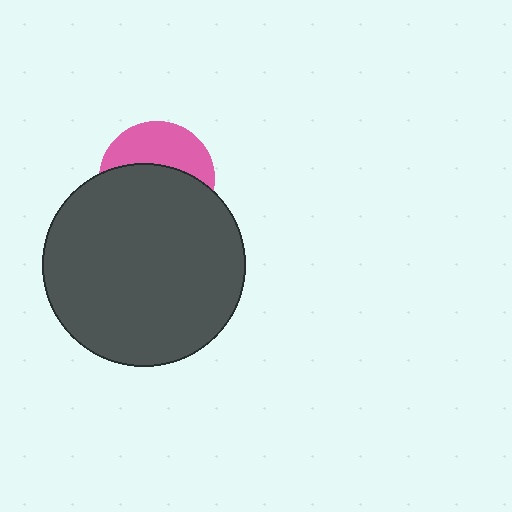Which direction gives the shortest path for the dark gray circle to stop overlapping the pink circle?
Moving down gives the shortest separation.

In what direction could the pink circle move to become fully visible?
The pink circle could move up. That would shift it out from behind the dark gray circle entirely.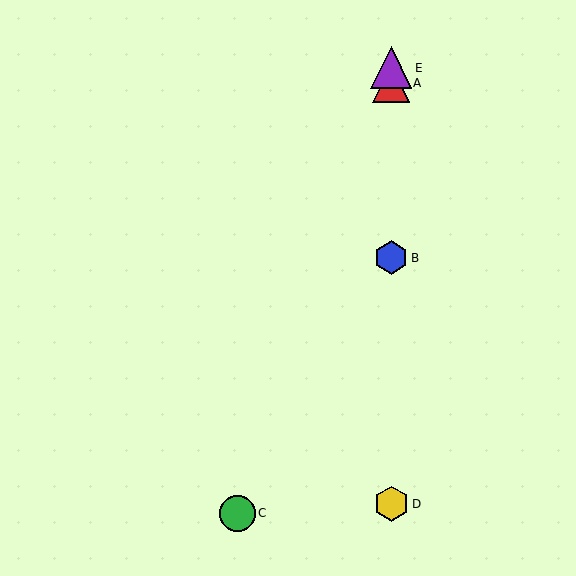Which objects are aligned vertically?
Objects A, B, D, E are aligned vertically.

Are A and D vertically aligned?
Yes, both are at x≈391.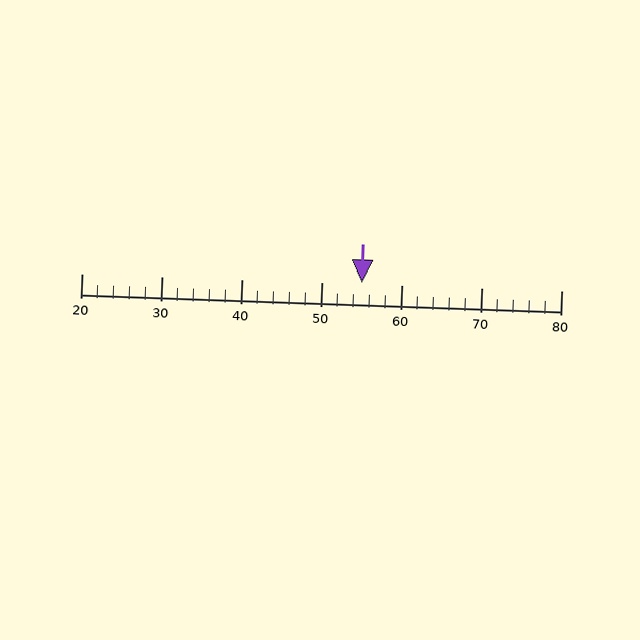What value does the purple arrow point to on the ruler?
The purple arrow points to approximately 55.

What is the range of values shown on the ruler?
The ruler shows values from 20 to 80.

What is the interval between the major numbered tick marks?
The major tick marks are spaced 10 units apart.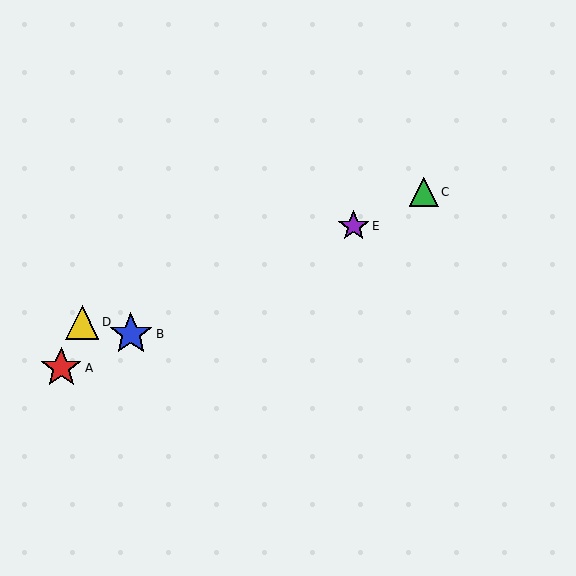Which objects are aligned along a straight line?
Objects A, B, C, E are aligned along a straight line.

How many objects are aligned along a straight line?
4 objects (A, B, C, E) are aligned along a straight line.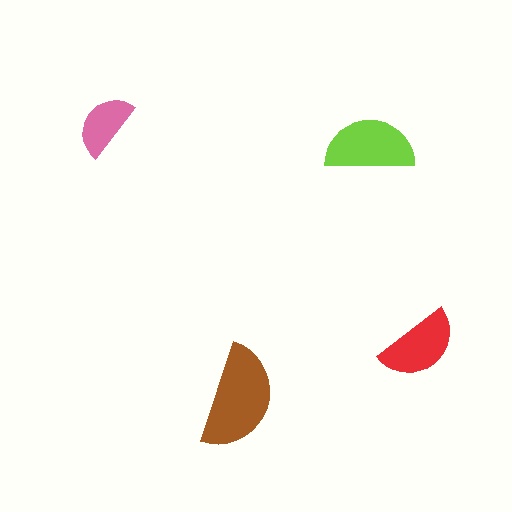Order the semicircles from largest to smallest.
the brown one, the lime one, the red one, the pink one.